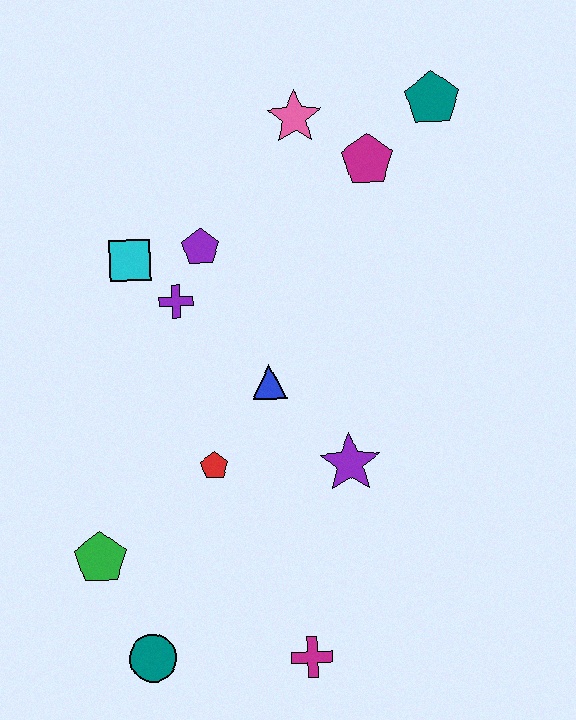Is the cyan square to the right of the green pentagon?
Yes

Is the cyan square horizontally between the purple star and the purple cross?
No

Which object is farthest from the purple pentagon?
The magenta cross is farthest from the purple pentagon.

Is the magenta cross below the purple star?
Yes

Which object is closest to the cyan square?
The purple cross is closest to the cyan square.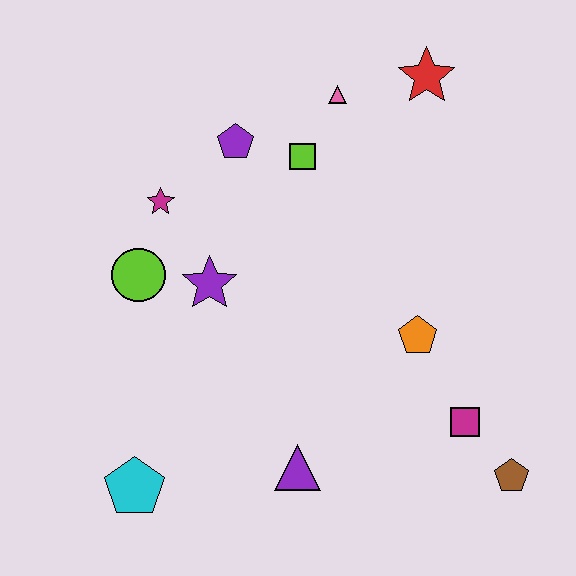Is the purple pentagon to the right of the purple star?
Yes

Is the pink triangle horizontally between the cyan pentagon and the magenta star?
No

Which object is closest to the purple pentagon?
The lime square is closest to the purple pentagon.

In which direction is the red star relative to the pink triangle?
The red star is to the right of the pink triangle.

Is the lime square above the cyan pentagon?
Yes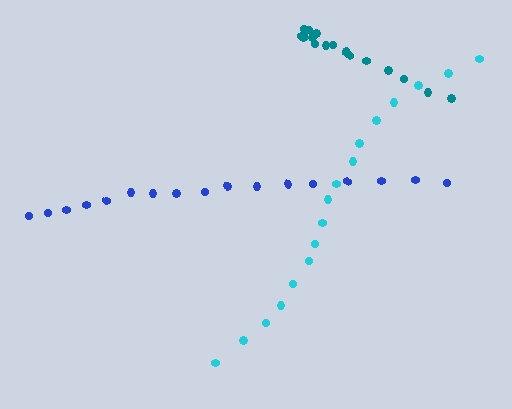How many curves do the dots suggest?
There are 3 distinct paths.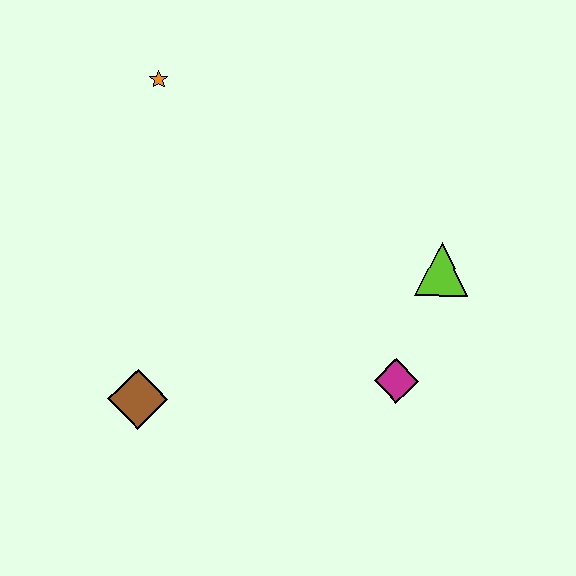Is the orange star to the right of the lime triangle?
No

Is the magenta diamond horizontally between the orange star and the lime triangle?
Yes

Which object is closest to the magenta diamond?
The lime triangle is closest to the magenta diamond.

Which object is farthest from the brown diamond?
The lime triangle is farthest from the brown diamond.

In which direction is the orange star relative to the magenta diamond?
The orange star is above the magenta diamond.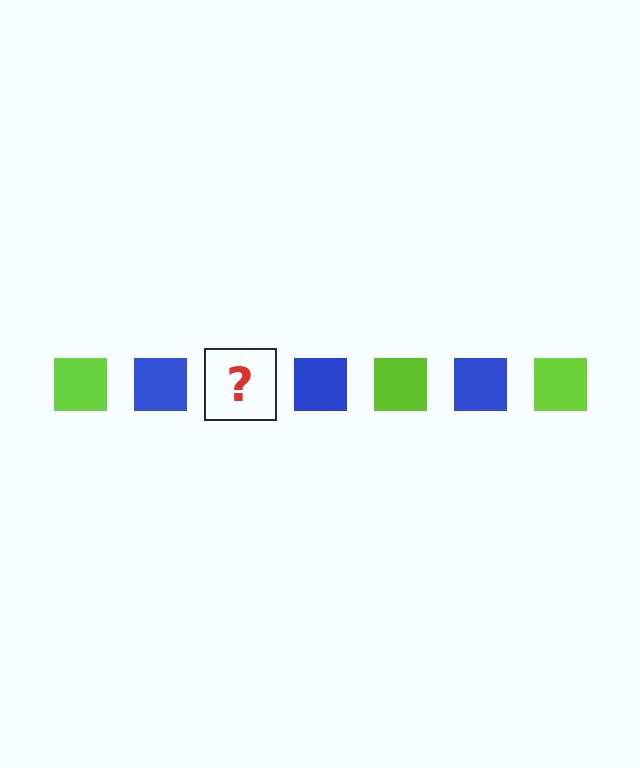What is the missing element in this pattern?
The missing element is a lime square.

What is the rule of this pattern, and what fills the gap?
The rule is that the pattern cycles through lime, blue squares. The gap should be filled with a lime square.